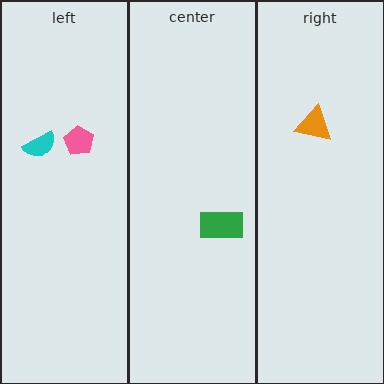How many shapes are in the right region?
1.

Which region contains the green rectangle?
The center region.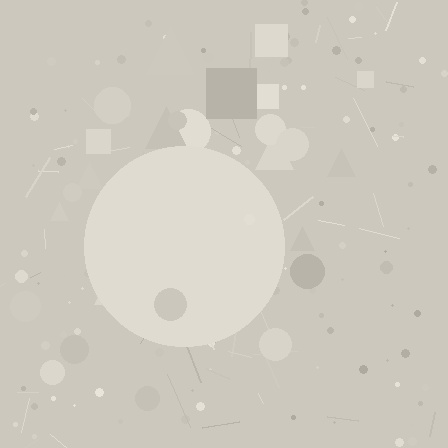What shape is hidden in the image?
A circle is hidden in the image.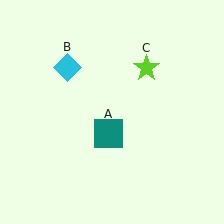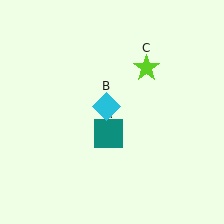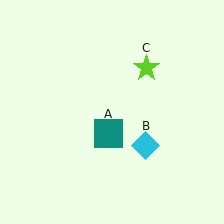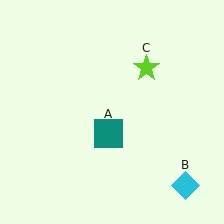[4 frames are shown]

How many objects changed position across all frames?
1 object changed position: cyan diamond (object B).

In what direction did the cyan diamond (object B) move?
The cyan diamond (object B) moved down and to the right.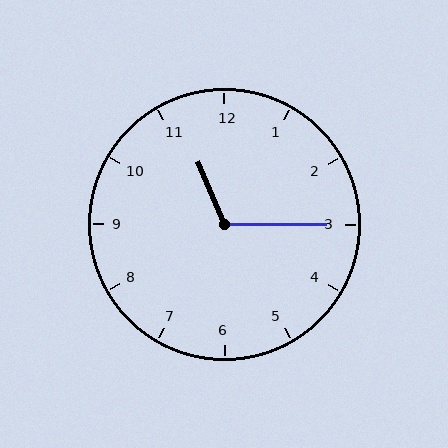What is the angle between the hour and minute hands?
Approximately 112 degrees.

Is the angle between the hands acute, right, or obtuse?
It is obtuse.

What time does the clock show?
11:15.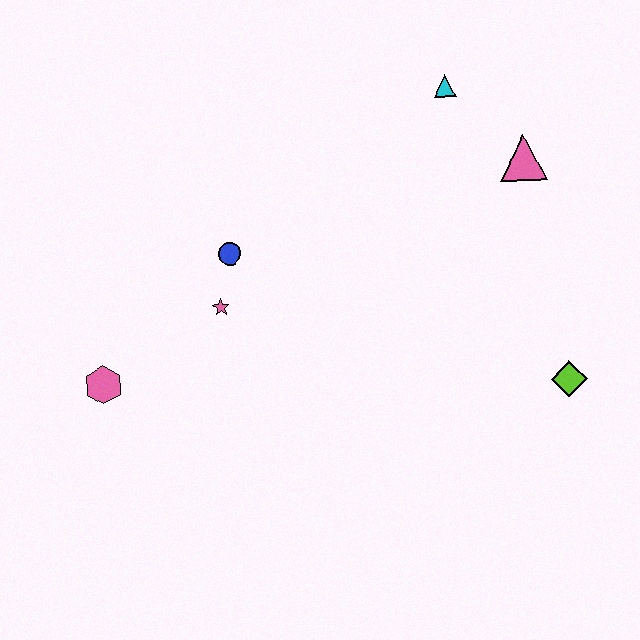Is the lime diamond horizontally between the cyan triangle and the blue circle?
No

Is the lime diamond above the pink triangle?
No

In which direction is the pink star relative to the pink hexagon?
The pink star is to the right of the pink hexagon.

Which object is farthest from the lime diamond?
The pink hexagon is farthest from the lime diamond.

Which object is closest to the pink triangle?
The cyan triangle is closest to the pink triangle.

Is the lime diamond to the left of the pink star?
No